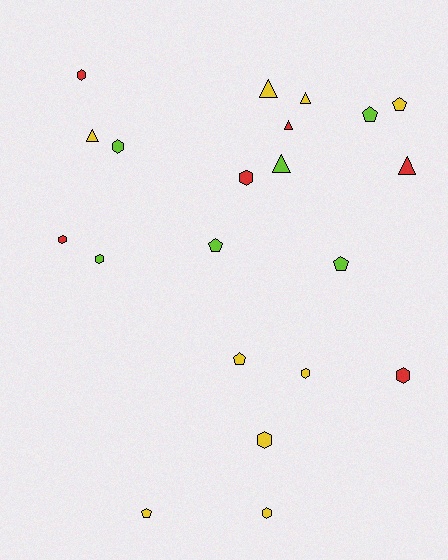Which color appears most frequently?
Yellow, with 9 objects.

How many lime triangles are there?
There is 1 lime triangle.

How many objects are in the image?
There are 21 objects.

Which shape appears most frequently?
Hexagon, with 9 objects.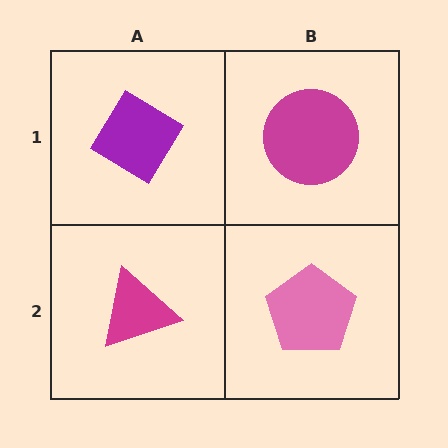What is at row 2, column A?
A magenta triangle.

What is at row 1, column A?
A purple diamond.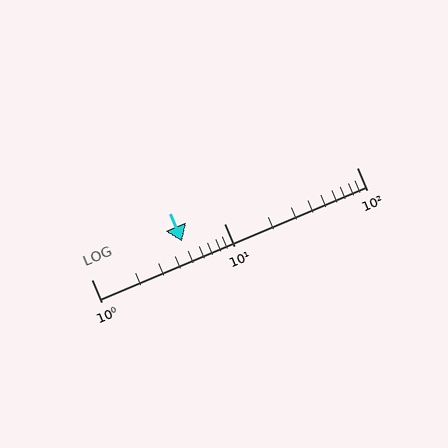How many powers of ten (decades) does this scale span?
The scale spans 2 decades, from 1 to 100.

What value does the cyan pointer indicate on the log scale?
The pointer indicates approximately 4.8.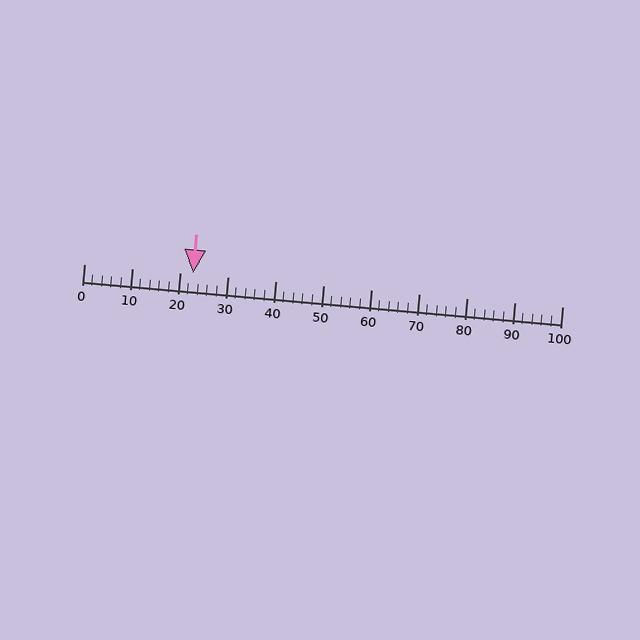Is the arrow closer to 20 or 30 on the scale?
The arrow is closer to 20.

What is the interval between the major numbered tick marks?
The major tick marks are spaced 10 units apart.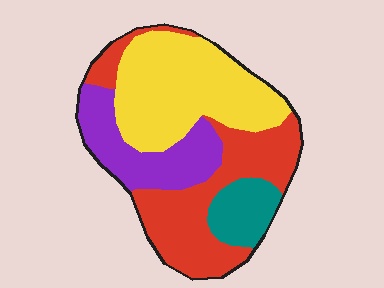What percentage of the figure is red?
Red covers around 35% of the figure.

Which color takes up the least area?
Teal, at roughly 10%.